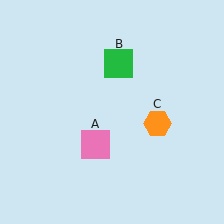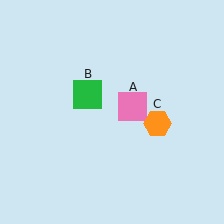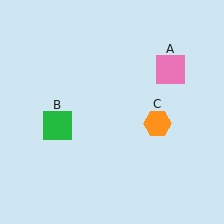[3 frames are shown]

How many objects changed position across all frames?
2 objects changed position: pink square (object A), green square (object B).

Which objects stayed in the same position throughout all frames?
Orange hexagon (object C) remained stationary.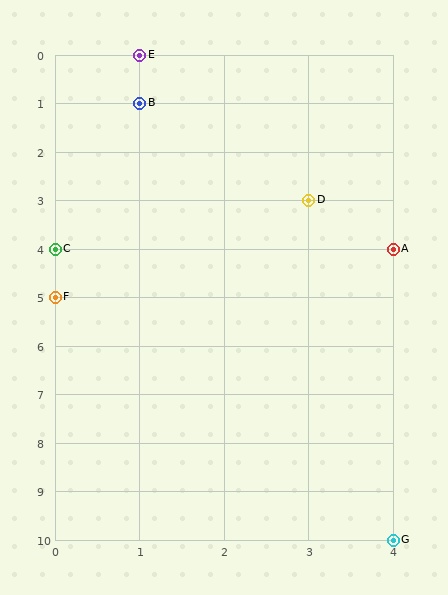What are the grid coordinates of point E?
Point E is at grid coordinates (1, 0).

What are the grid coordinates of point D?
Point D is at grid coordinates (3, 3).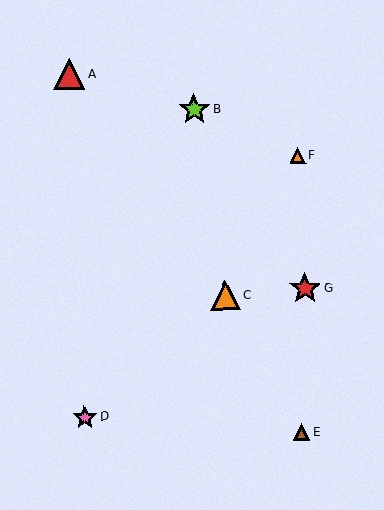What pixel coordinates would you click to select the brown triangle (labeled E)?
Click at (301, 432) to select the brown triangle E.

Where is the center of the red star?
The center of the red star is at (305, 288).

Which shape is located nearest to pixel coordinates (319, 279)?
The red star (labeled G) at (305, 288) is nearest to that location.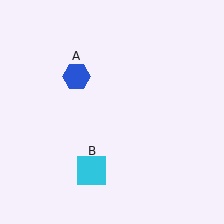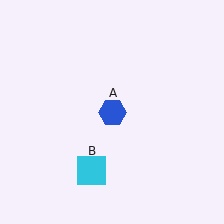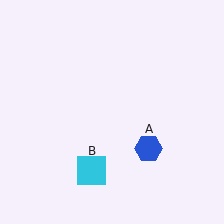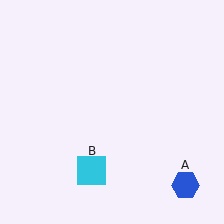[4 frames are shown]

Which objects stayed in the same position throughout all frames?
Cyan square (object B) remained stationary.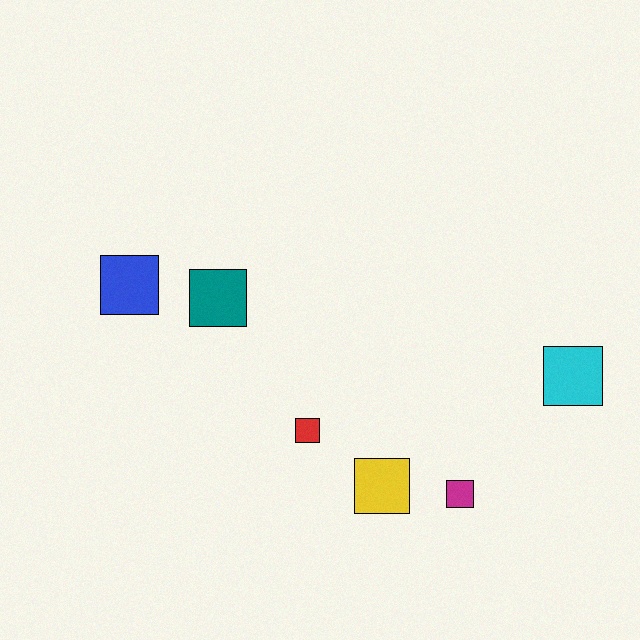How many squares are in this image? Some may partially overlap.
There are 6 squares.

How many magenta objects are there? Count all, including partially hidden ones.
There is 1 magenta object.